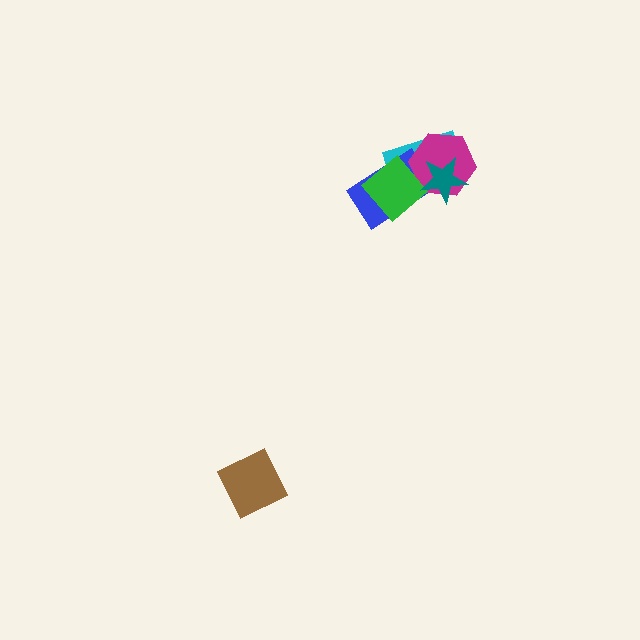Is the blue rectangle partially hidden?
Yes, it is partially covered by another shape.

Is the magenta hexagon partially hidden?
Yes, it is partially covered by another shape.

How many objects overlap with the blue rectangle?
4 objects overlap with the blue rectangle.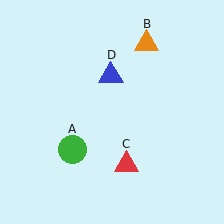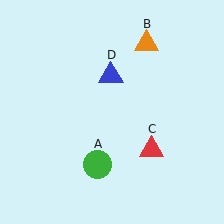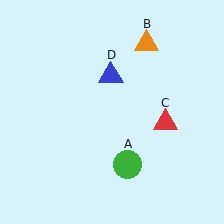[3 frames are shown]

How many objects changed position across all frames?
2 objects changed position: green circle (object A), red triangle (object C).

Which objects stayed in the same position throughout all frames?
Orange triangle (object B) and blue triangle (object D) remained stationary.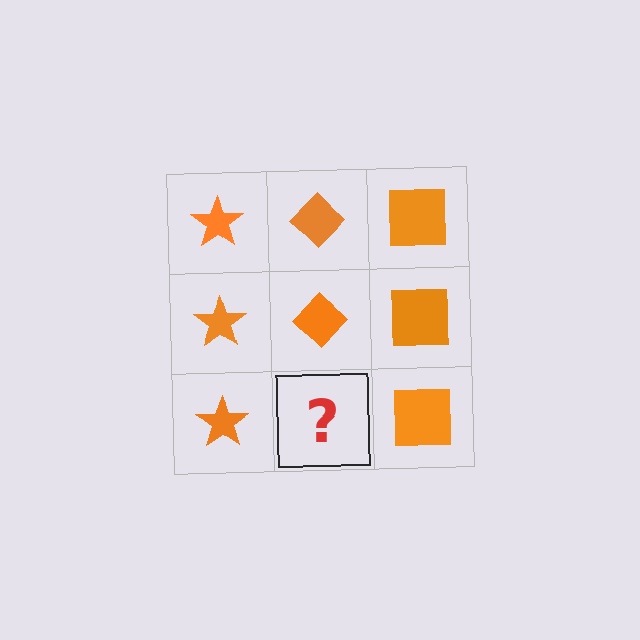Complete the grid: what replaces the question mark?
The question mark should be replaced with an orange diamond.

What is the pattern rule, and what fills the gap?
The rule is that each column has a consistent shape. The gap should be filled with an orange diamond.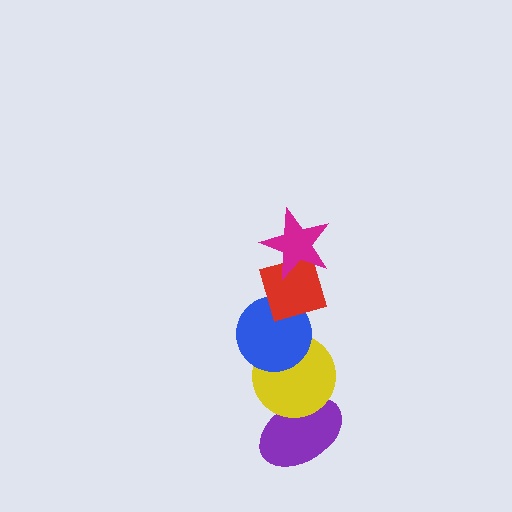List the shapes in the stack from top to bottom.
From top to bottom: the magenta star, the red diamond, the blue circle, the yellow circle, the purple ellipse.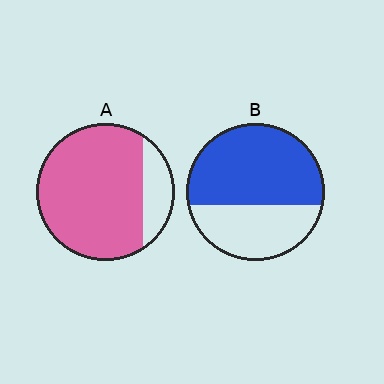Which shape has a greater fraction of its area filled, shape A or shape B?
Shape A.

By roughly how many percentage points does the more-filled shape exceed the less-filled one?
By roughly 20 percentage points (A over B).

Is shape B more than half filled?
Yes.